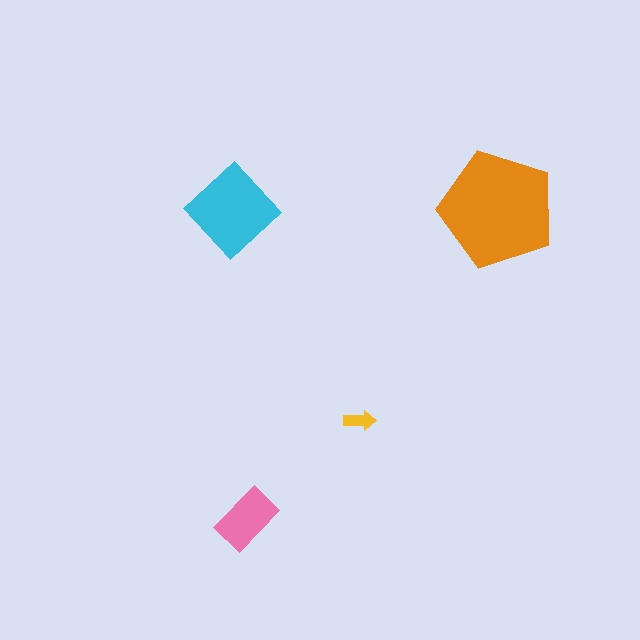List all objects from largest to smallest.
The orange pentagon, the cyan diamond, the pink rectangle, the yellow arrow.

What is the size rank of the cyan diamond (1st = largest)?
2nd.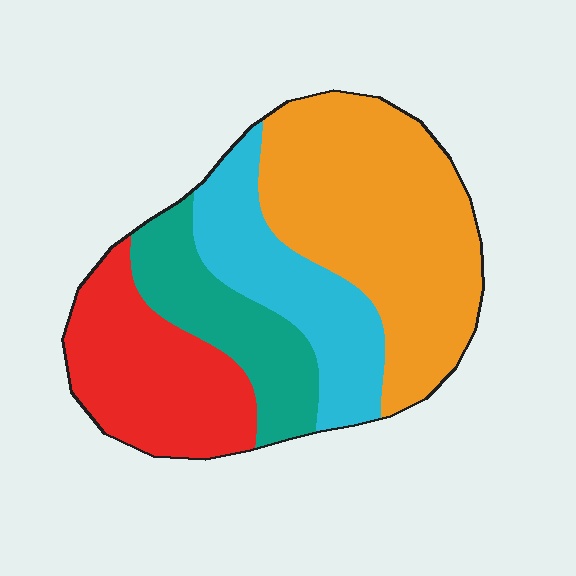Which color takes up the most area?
Orange, at roughly 40%.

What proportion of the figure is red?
Red takes up less than a quarter of the figure.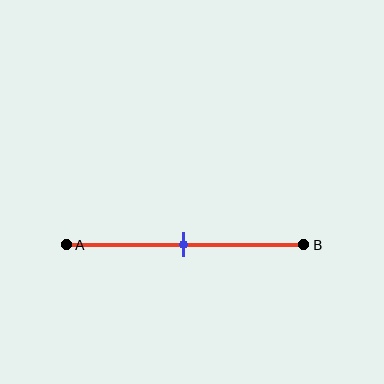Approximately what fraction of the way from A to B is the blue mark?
The blue mark is approximately 50% of the way from A to B.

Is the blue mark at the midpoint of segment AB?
Yes, the mark is approximately at the midpoint.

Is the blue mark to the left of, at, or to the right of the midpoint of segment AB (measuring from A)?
The blue mark is approximately at the midpoint of segment AB.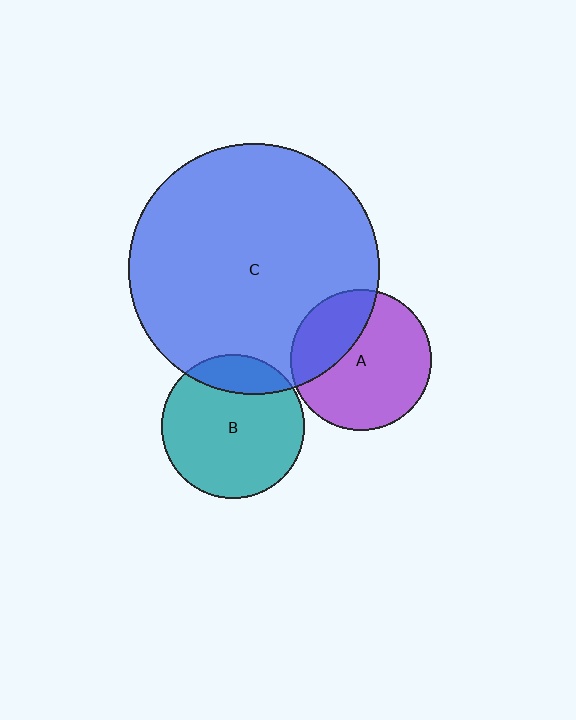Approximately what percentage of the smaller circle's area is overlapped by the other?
Approximately 30%.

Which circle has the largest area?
Circle C (blue).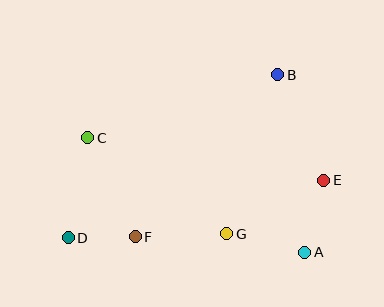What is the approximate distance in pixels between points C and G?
The distance between C and G is approximately 169 pixels.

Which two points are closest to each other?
Points D and F are closest to each other.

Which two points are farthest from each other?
Points B and D are farthest from each other.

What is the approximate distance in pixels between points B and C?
The distance between B and C is approximately 200 pixels.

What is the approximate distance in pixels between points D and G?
The distance between D and G is approximately 159 pixels.